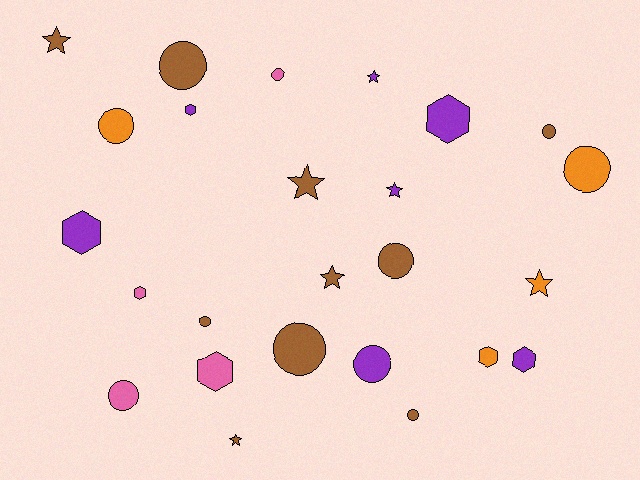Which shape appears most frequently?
Circle, with 11 objects.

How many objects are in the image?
There are 25 objects.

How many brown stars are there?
There are 4 brown stars.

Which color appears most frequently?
Brown, with 10 objects.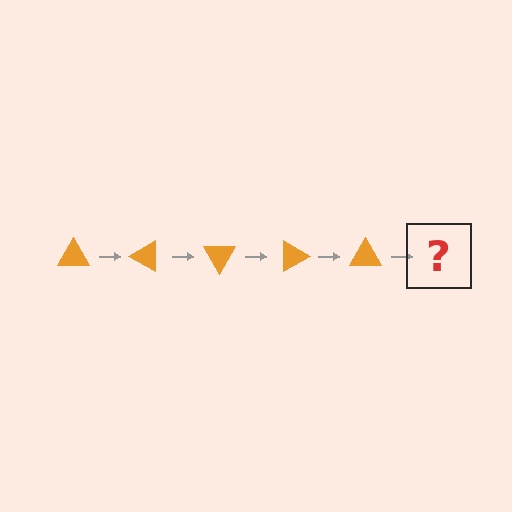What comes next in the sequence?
The next element should be an orange triangle rotated 150 degrees.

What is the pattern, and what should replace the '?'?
The pattern is that the triangle rotates 30 degrees each step. The '?' should be an orange triangle rotated 150 degrees.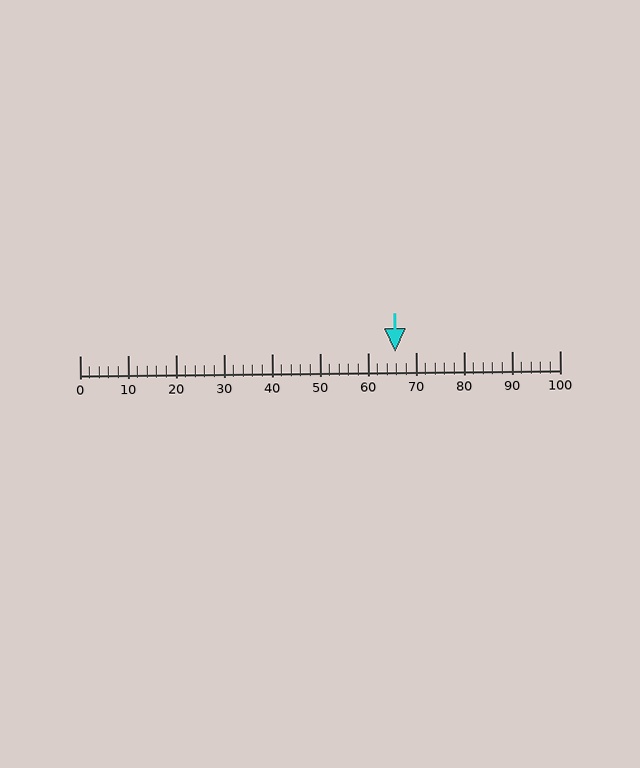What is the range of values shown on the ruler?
The ruler shows values from 0 to 100.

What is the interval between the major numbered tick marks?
The major tick marks are spaced 10 units apart.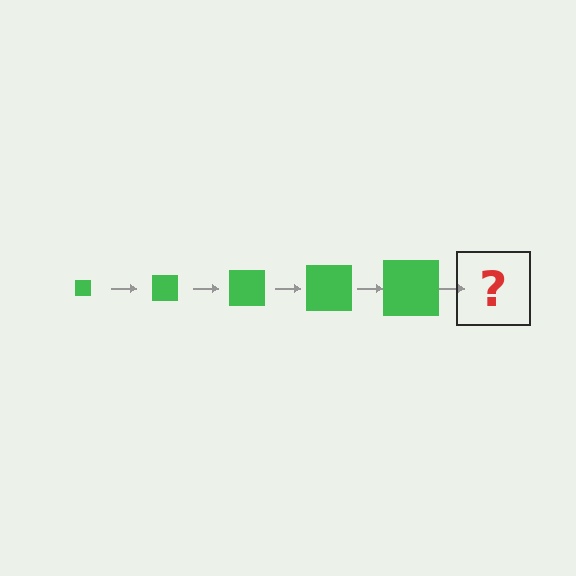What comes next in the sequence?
The next element should be a green square, larger than the previous one.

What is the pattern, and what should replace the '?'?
The pattern is that the square gets progressively larger each step. The '?' should be a green square, larger than the previous one.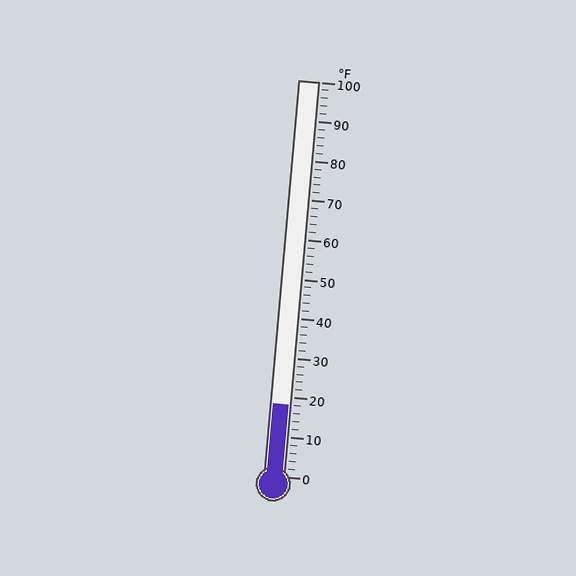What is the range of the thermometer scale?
The thermometer scale ranges from 0°F to 100°F.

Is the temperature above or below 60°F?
The temperature is below 60°F.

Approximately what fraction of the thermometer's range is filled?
The thermometer is filled to approximately 20% of its range.